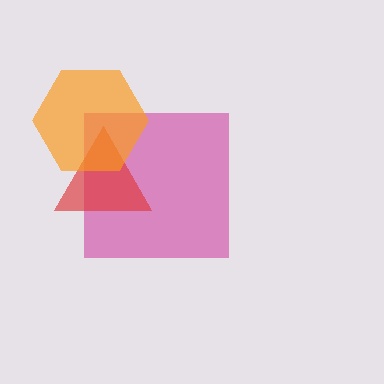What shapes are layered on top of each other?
The layered shapes are: a magenta square, a red triangle, an orange hexagon.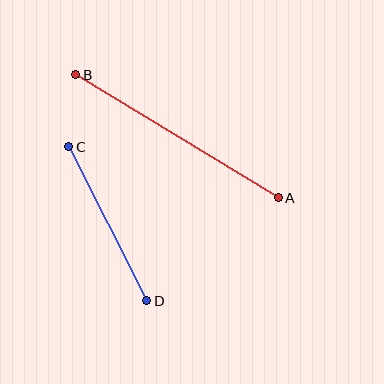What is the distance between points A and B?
The distance is approximately 237 pixels.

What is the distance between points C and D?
The distance is approximately 173 pixels.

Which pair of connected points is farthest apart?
Points A and B are farthest apart.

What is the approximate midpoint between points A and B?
The midpoint is at approximately (177, 136) pixels.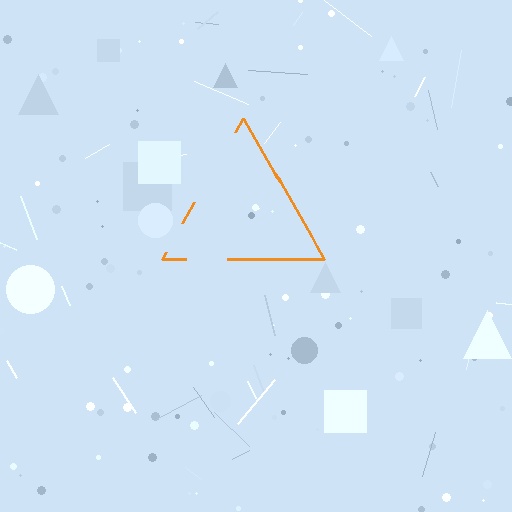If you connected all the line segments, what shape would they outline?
They would outline a triangle.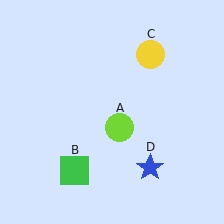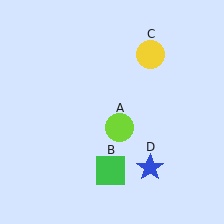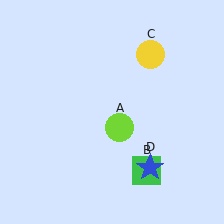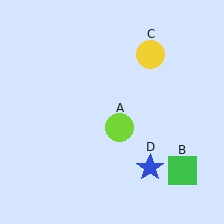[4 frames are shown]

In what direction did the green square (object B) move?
The green square (object B) moved right.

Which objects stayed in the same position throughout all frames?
Lime circle (object A) and yellow circle (object C) and blue star (object D) remained stationary.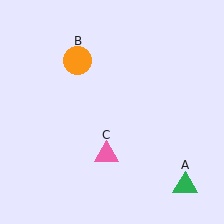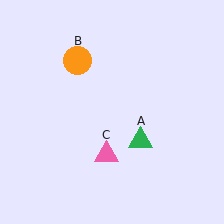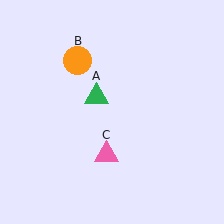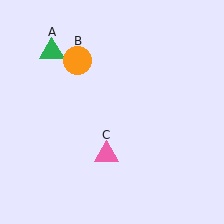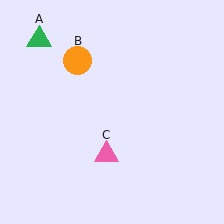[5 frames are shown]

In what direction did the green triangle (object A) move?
The green triangle (object A) moved up and to the left.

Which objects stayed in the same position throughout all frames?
Orange circle (object B) and pink triangle (object C) remained stationary.